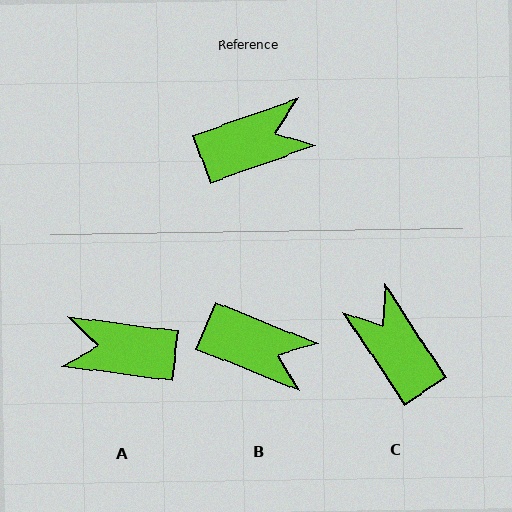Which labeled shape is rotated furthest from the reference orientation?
A, about 153 degrees away.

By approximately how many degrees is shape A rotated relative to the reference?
Approximately 153 degrees counter-clockwise.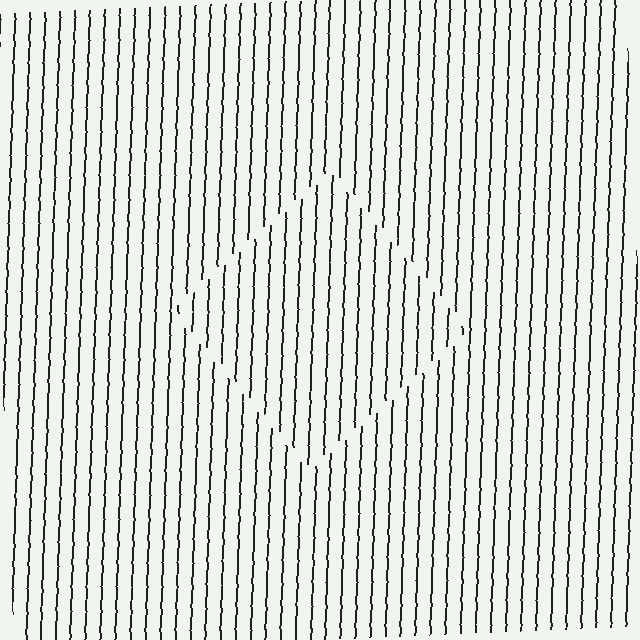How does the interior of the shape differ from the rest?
The interior of the shape contains the same grating, shifted by half a period — the contour is defined by the phase discontinuity where line-ends from the inner and outer gratings abut.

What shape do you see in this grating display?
An illusory square. The interior of the shape contains the same grating, shifted by half a period — the contour is defined by the phase discontinuity where line-ends from the inner and outer gratings abut.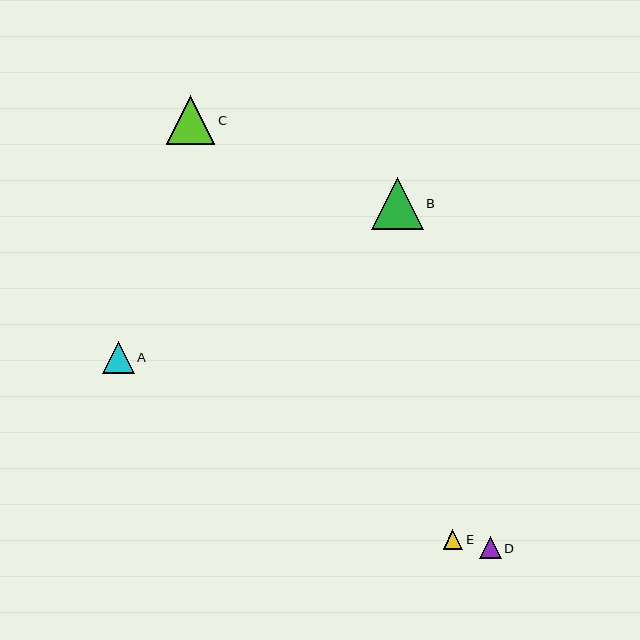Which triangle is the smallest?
Triangle E is the smallest with a size of approximately 19 pixels.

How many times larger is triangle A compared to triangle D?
Triangle A is approximately 1.4 times the size of triangle D.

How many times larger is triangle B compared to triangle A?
Triangle B is approximately 1.6 times the size of triangle A.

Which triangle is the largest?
Triangle B is the largest with a size of approximately 52 pixels.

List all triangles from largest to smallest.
From largest to smallest: B, C, A, D, E.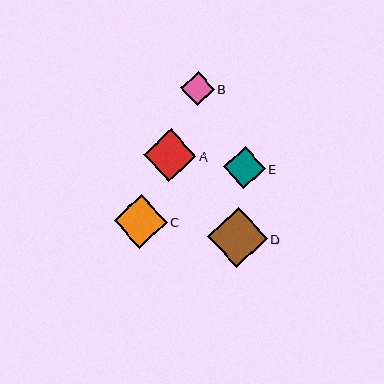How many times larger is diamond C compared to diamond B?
Diamond C is approximately 1.6 times the size of diamond B.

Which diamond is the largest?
Diamond D is the largest with a size of approximately 59 pixels.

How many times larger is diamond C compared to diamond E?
Diamond C is approximately 1.3 times the size of diamond E.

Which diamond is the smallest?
Diamond B is the smallest with a size of approximately 34 pixels.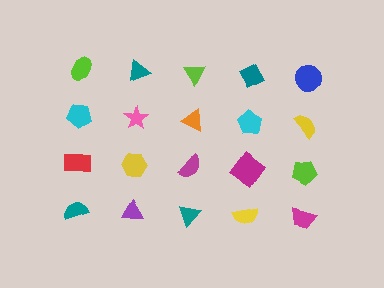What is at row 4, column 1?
A teal semicircle.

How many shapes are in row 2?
5 shapes.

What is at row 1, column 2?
A teal triangle.